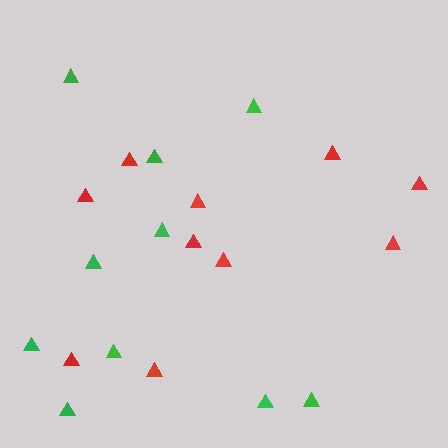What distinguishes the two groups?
There are 2 groups: one group of green triangles (10) and one group of red triangles (10).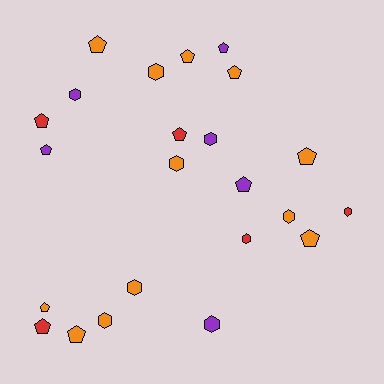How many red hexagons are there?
There are 2 red hexagons.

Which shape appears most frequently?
Pentagon, with 13 objects.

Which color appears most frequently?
Orange, with 12 objects.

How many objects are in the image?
There are 23 objects.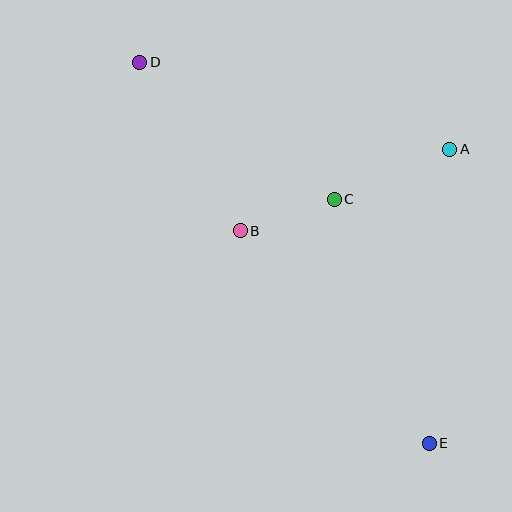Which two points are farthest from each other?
Points D and E are farthest from each other.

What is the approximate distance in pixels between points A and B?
The distance between A and B is approximately 225 pixels.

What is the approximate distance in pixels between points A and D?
The distance between A and D is approximately 322 pixels.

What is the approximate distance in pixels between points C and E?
The distance between C and E is approximately 262 pixels.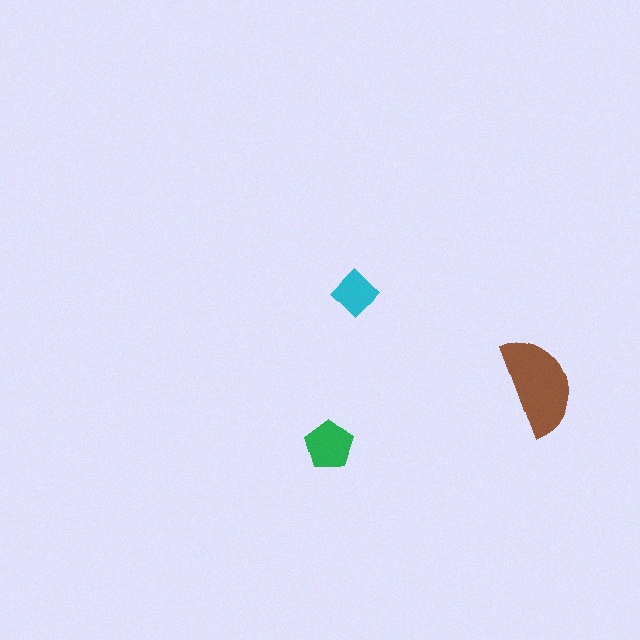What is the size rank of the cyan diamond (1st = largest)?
3rd.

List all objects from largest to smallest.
The brown semicircle, the green pentagon, the cyan diamond.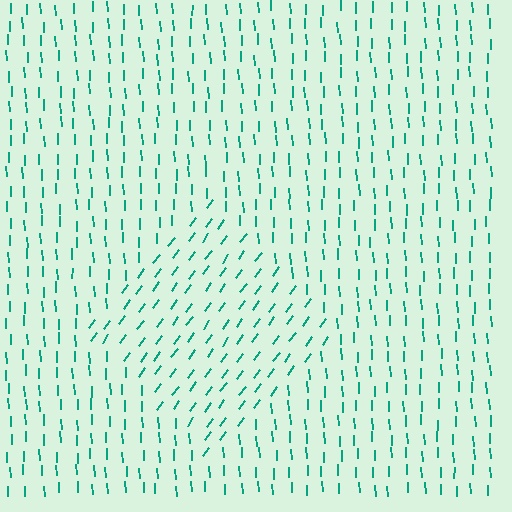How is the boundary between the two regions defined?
The boundary is defined purely by a change in line orientation (approximately 38 degrees difference). All lines are the same color and thickness.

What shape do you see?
I see a diamond.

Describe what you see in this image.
The image is filled with small teal line segments. A diamond region in the image has lines oriented differently from the surrounding lines, creating a visible texture boundary.